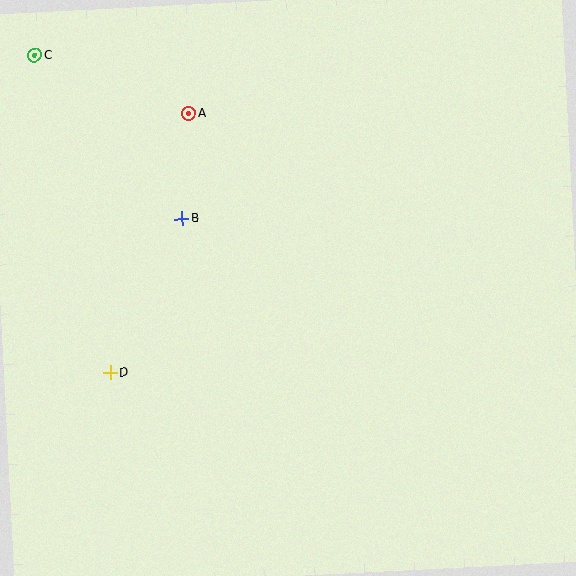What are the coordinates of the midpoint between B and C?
The midpoint between B and C is at (108, 137).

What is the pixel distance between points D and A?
The distance between D and A is 271 pixels.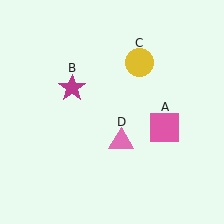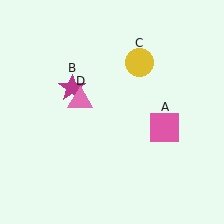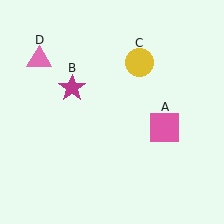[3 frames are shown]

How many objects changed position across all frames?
1 object changed position: pink triangle (object D).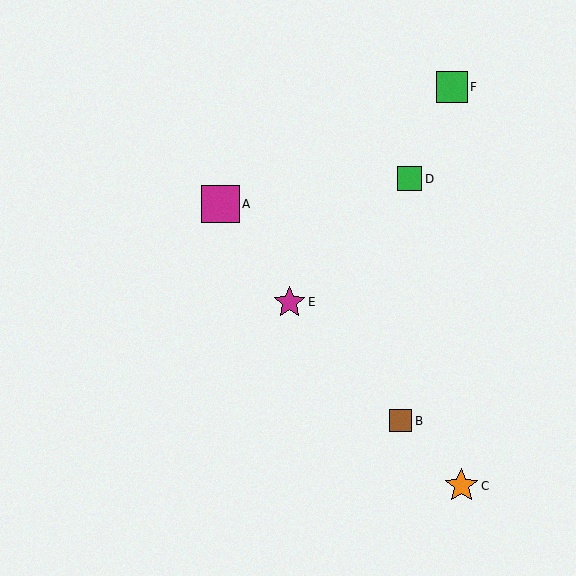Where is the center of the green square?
The center of the green square is at (452, 87).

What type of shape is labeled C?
Shape C is an orange star.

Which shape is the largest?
The magenta square (labeled A) is the largest.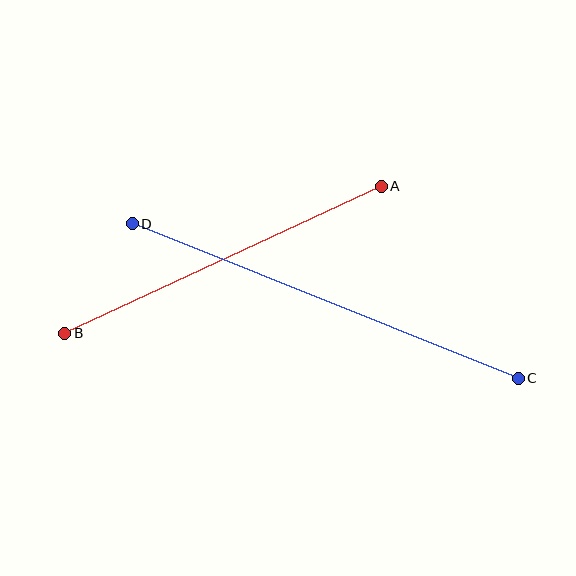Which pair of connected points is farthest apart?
Points C and D are farthest apart.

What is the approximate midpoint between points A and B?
The midpoint is at approximately (223, 260) pixels.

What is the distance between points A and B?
The distance is approximately 349 pixels.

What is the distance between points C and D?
The distance is approximately 416 pixels.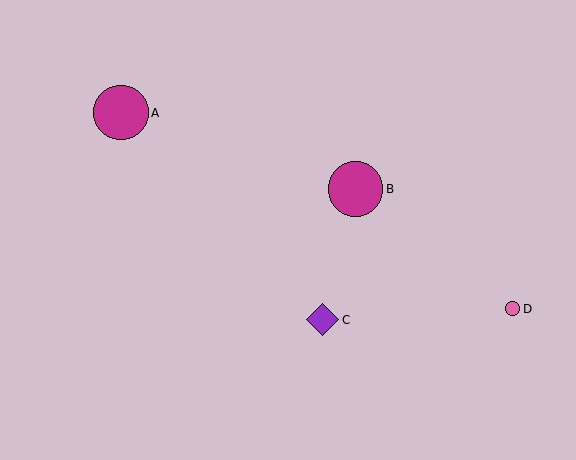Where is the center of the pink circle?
The center of the pink circle is at (513, 309).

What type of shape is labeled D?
Shape D is a pink circle.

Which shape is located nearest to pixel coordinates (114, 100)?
The magenta circle (labeled A) at (121, 113) is nearest to that location.